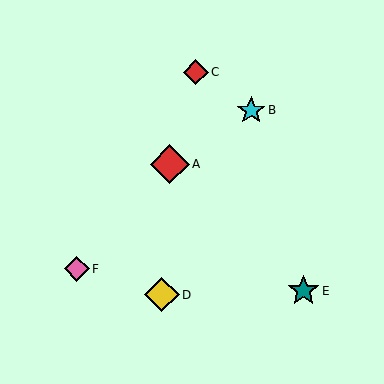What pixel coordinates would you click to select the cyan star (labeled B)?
Click at (251, 110) to select the cyan star B.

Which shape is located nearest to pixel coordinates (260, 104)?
The cyan star (labeled B) at (251, 110) is nearest to that location.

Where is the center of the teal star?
The center of the teal star is at (304, 291).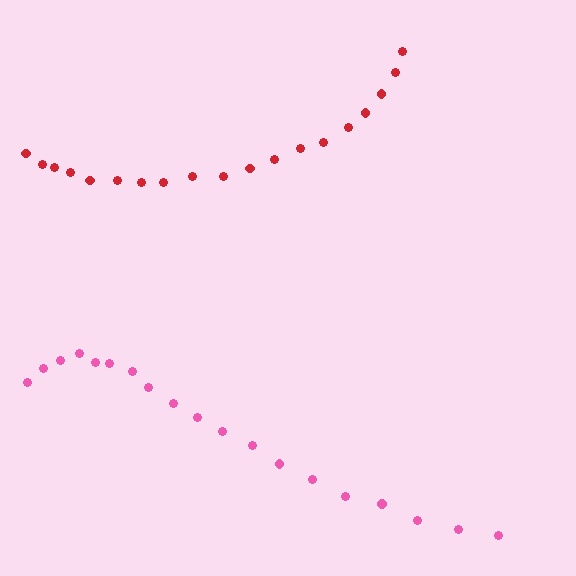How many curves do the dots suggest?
There are 2 distinct paths.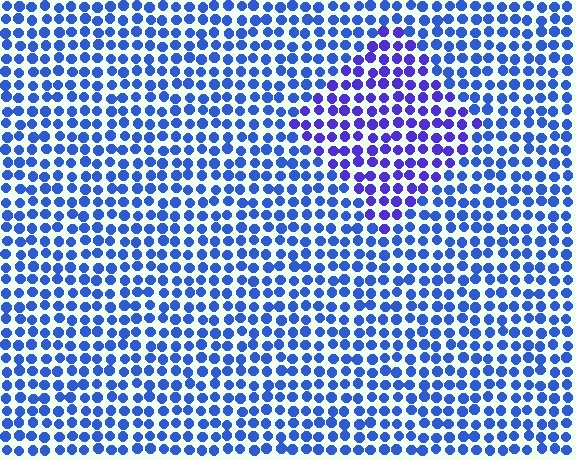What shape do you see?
I see a diamond.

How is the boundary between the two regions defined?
The boundary is defined purely by a slight shift in hue (about 29 degrees). Spacing, size, and orientation are identical on both sides.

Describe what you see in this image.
The image is filled with small blue elements in a uniform arrangement. A diamond-shaped region is visible where the elements are tinted to a slightly different hue, forming a subtle color boundary.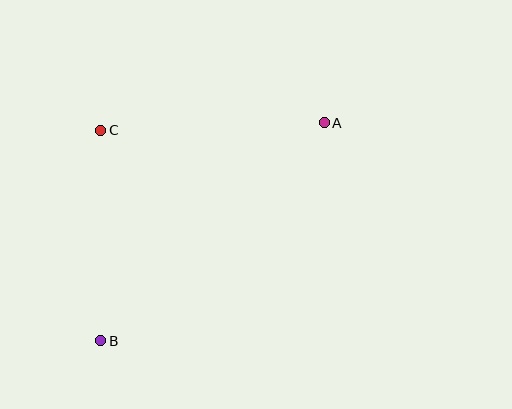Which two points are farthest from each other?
Points A and B are farthest from each other.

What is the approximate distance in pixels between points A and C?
The distance between A and C is approximately 224 pixels.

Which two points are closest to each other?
Points B and C are closest to each other.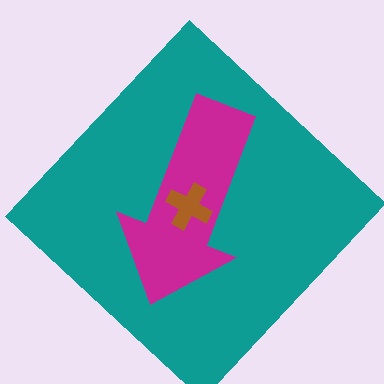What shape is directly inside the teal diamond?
The magenta arrow.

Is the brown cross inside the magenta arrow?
Yes.